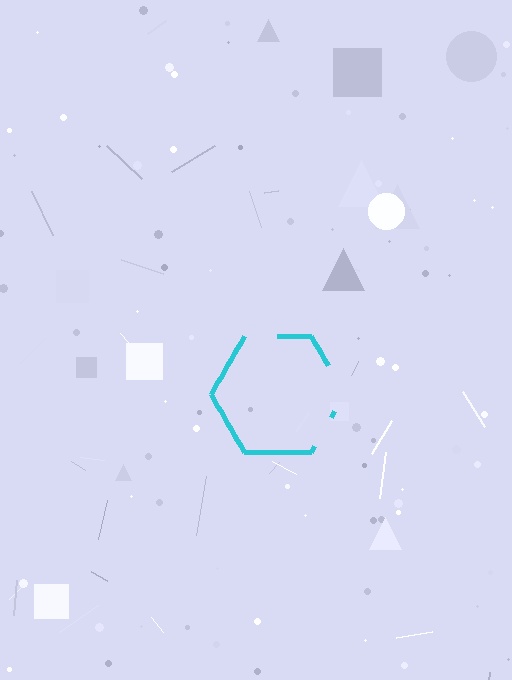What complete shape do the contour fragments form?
The contour fragments form a hexagon.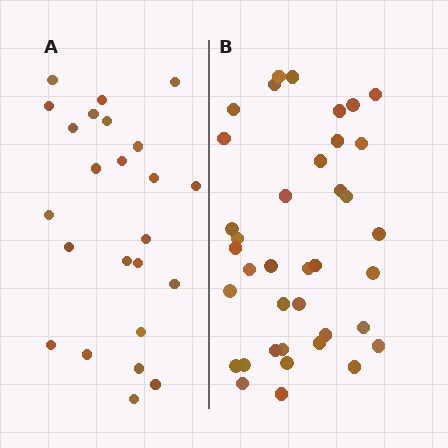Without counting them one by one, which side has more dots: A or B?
Region B (the right region) has more dots.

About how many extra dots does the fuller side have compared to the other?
Region B has approximately 15 more dots than region A.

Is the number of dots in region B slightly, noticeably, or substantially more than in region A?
Region B has substantially more. The ratio is roughly 1.6 to 1.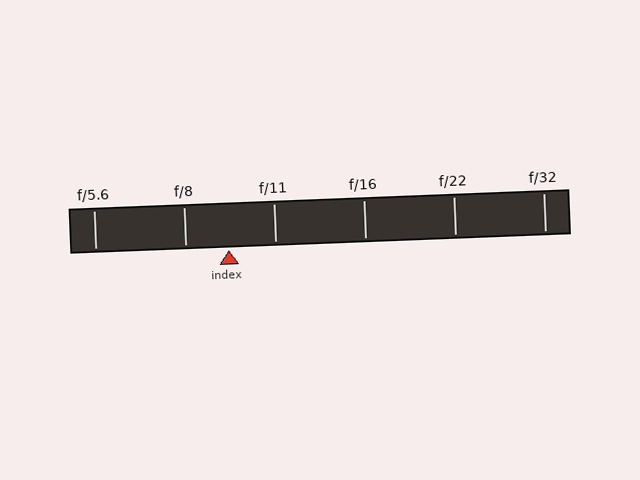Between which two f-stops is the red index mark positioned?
The index mark is between f/8 and f/11.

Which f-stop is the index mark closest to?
The index mark is closest to f/8.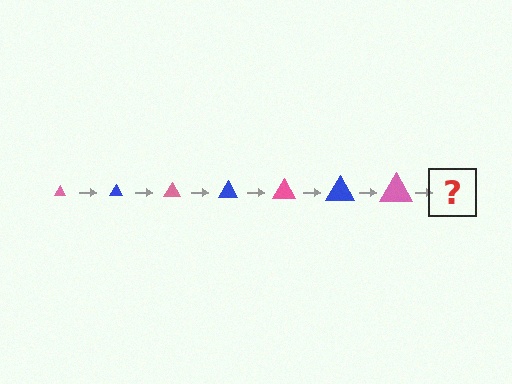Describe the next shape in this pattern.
It should be a blue triangle, larger than the previous one.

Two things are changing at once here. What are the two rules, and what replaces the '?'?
The two rules are that the triangle grows larger each step and the color cycles through pink and blue. The '?' should be a blue triangle, larger than the previous one.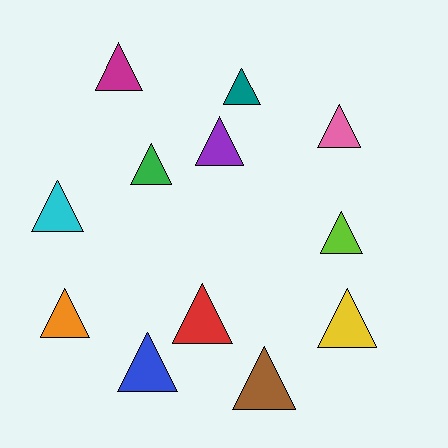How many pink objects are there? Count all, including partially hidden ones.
There is 1 pink object.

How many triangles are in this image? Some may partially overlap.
There are 12 triangles.